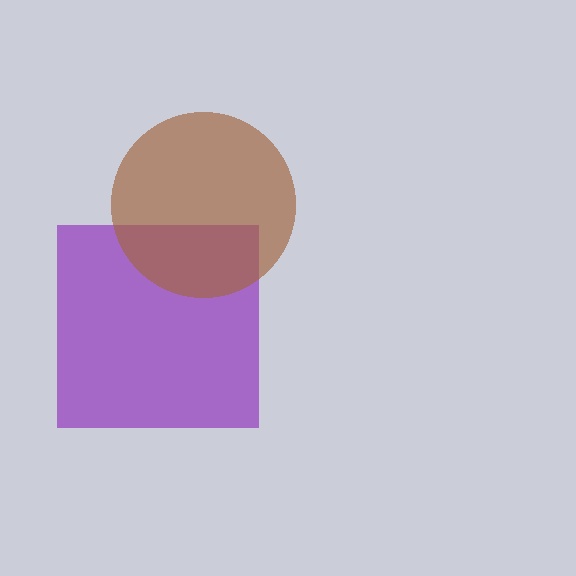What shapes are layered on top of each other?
The layered shapes are: a purple square, a brown circle.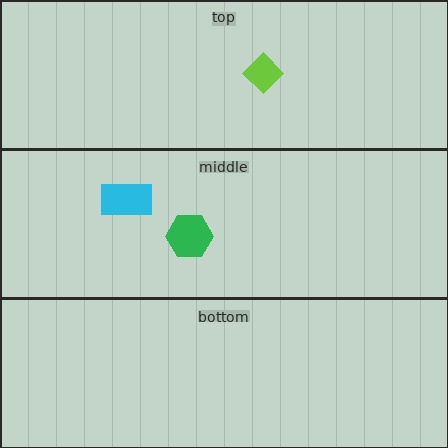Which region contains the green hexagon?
The middle region.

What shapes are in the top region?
The lime diamond.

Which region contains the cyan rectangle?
The middle region.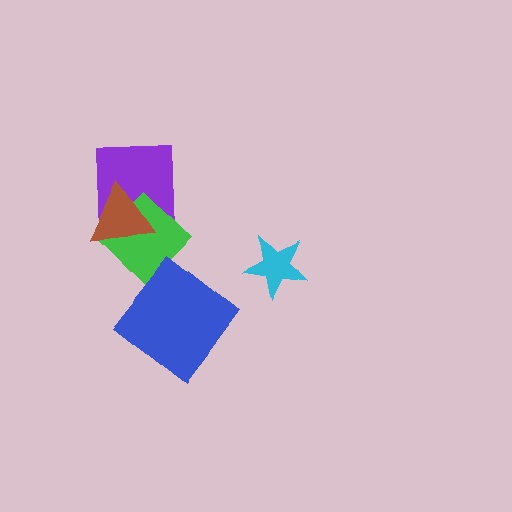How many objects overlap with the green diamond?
2 objects overlap with the green diamond.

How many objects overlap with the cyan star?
0 objects overlap with the cyan star.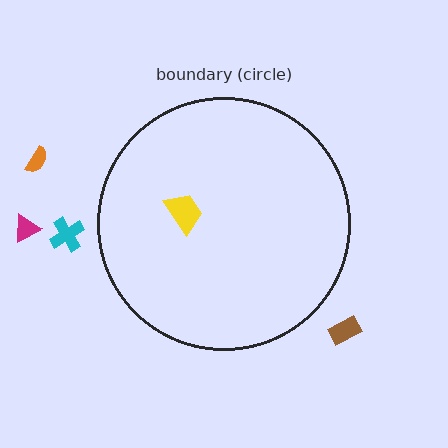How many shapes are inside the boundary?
1 inside, 4 outside.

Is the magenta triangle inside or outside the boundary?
Outside.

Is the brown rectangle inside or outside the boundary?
Outside.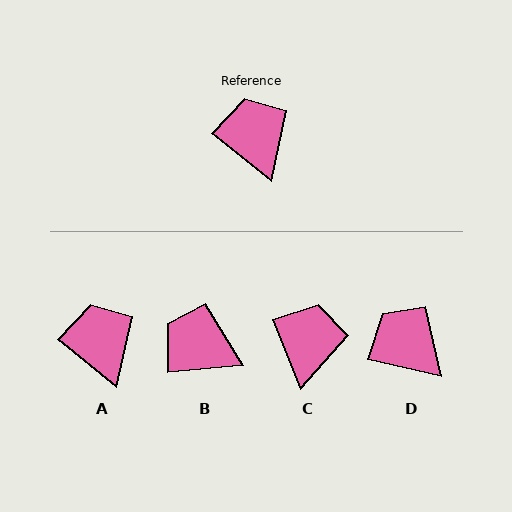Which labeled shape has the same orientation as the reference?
A.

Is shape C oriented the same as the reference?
No, it is off by about 29 degrees.